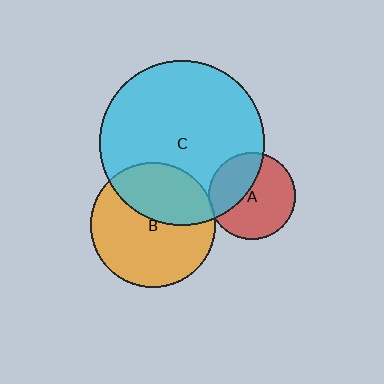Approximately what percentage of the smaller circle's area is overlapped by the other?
Approximately 35%.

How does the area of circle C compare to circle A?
Approximately 3.6 times.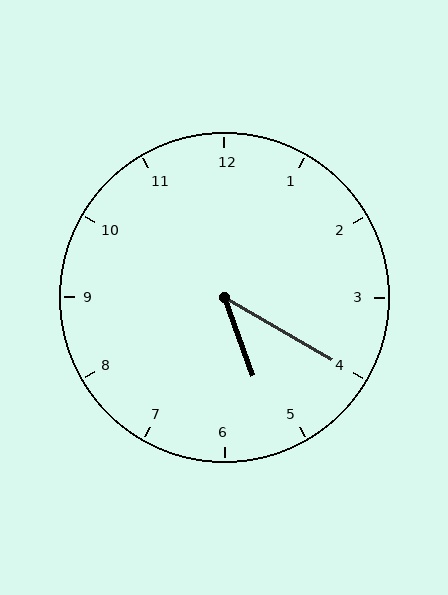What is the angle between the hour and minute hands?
Approximately 40 degrees.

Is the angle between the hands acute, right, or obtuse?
It is acute.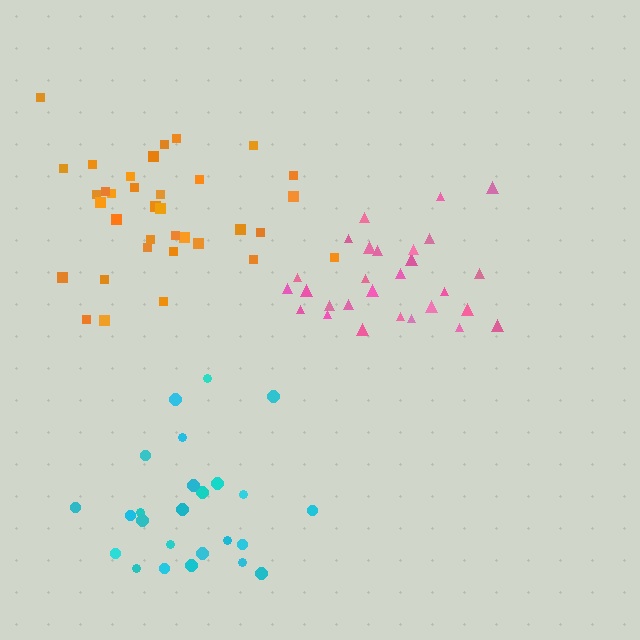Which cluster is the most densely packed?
Orange.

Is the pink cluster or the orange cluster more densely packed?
Orange.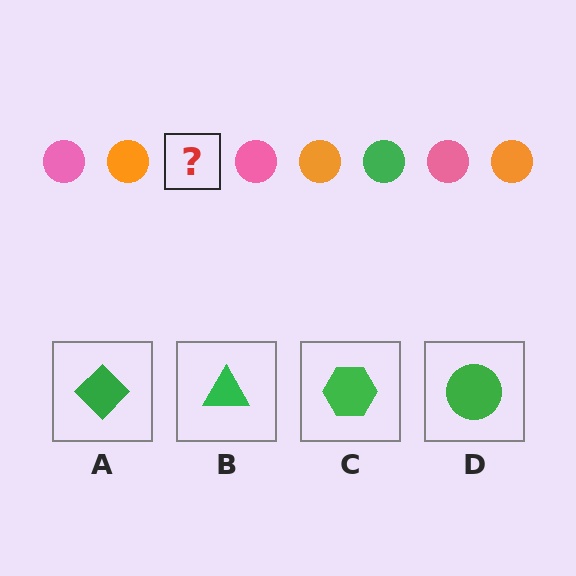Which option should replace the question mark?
Option D.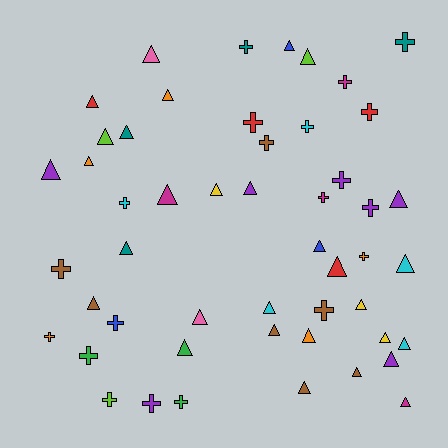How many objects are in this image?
There are 50 objects.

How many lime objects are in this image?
There are 3 lime objects.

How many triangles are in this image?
There are 30 triangles.